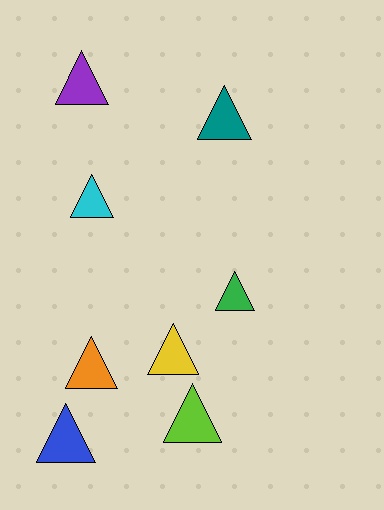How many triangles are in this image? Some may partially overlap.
There are 8 triangles.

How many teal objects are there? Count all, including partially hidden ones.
There is 1 teal object.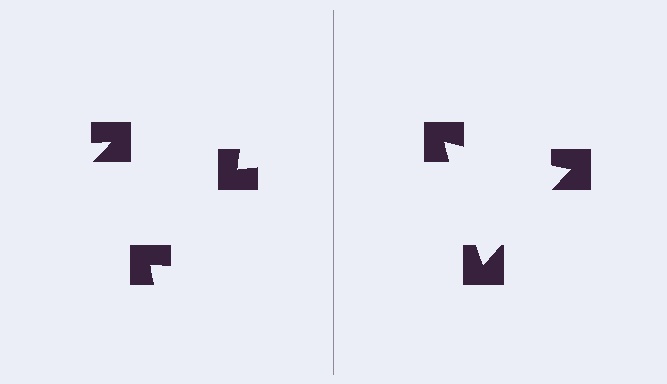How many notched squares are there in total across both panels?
6 — 3 on each side.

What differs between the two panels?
The notched squares are positioned identically on both sides; only the wedge orientations differ. On the right they align to a triangle; on the left they are misaligned.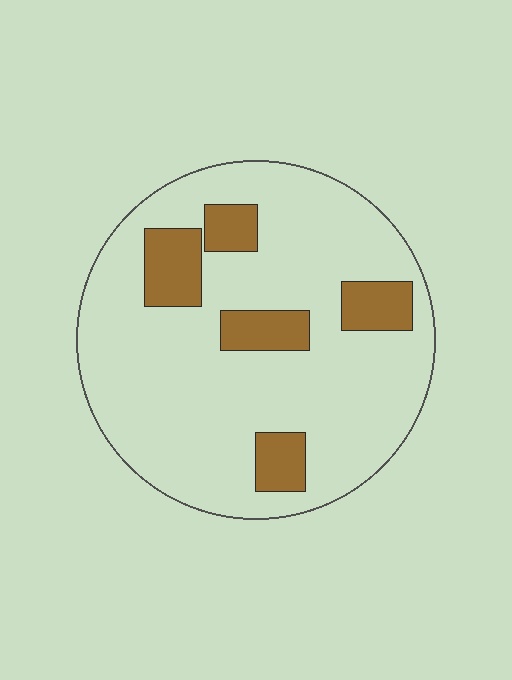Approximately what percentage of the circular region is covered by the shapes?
Approximately 15%.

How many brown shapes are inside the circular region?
5.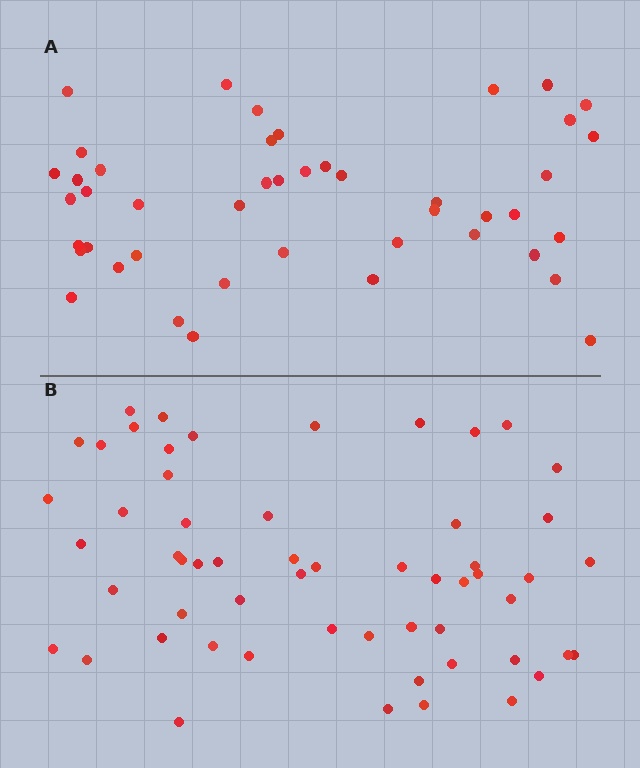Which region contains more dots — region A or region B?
Region B (the bottom region) has more dots.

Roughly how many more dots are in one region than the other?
Region B has roughly 12 or so more dots than region A.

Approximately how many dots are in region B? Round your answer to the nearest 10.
About 60 dots. (The exact count is 57, which rounds to 60.)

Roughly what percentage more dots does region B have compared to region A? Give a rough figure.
About 25% more.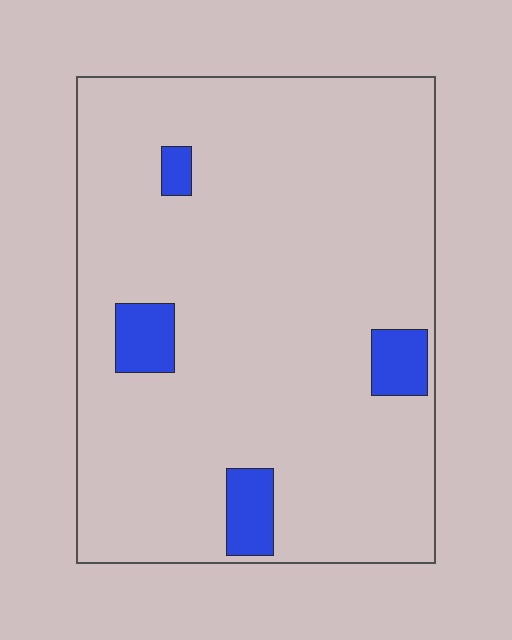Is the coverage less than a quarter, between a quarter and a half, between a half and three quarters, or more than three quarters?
Less than a quarter.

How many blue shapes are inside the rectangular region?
4.